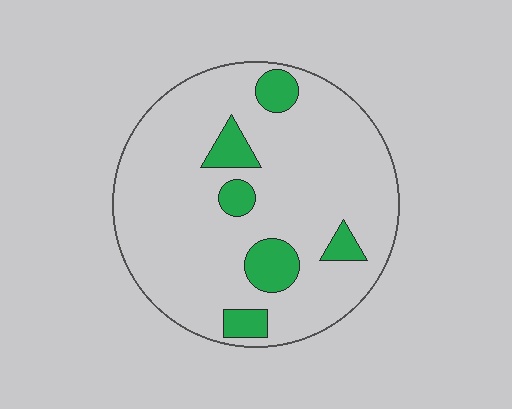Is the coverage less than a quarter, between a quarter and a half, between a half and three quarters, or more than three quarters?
Less than a quarter.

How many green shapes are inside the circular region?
6.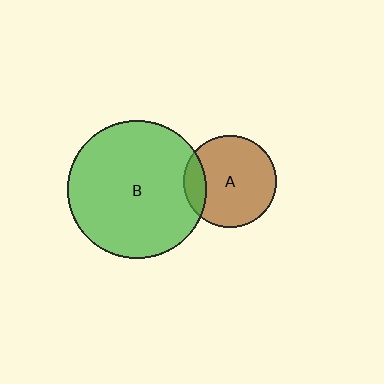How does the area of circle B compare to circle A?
Approximately 2.2 times.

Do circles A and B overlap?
Yes.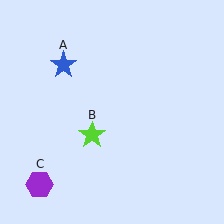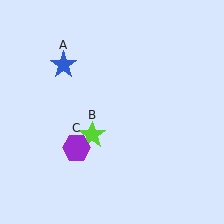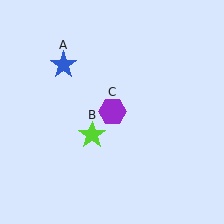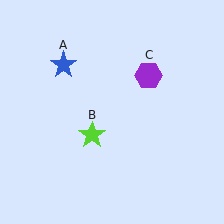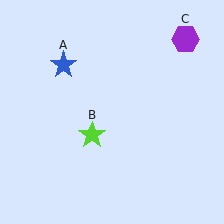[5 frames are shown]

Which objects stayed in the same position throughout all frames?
Blue star (object A) and lime star (object B) remained stationary.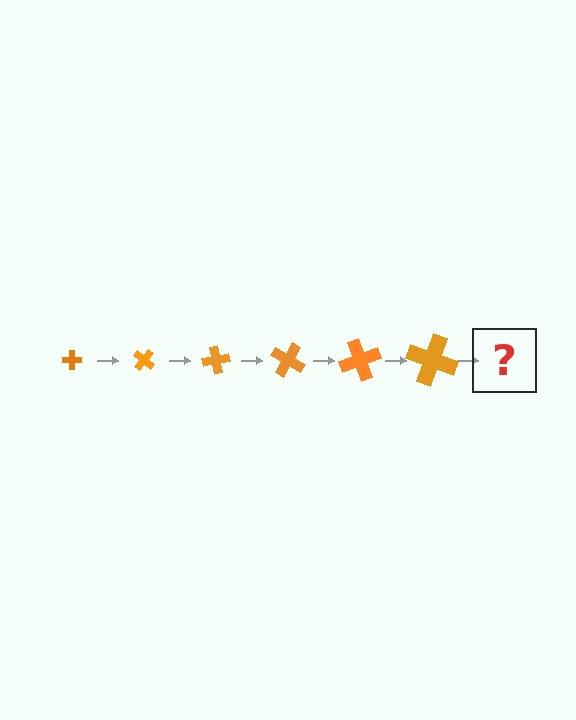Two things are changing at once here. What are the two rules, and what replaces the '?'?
The two rules are that the cross grows larger each step and it rotates 40 degrees each step. The '?' should be a cross, larger than the previous one and rotated 240 degrees from the start.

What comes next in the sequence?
The next element should be a cross, larger than the previous one and rotated 240 degrees from the start.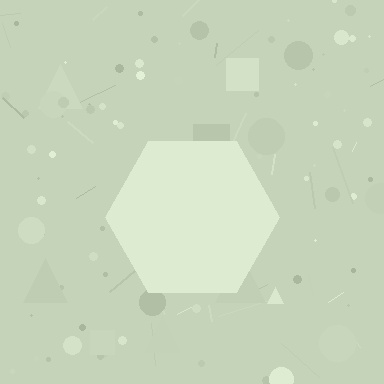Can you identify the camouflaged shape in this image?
The camouflaged shape is a hexagon.